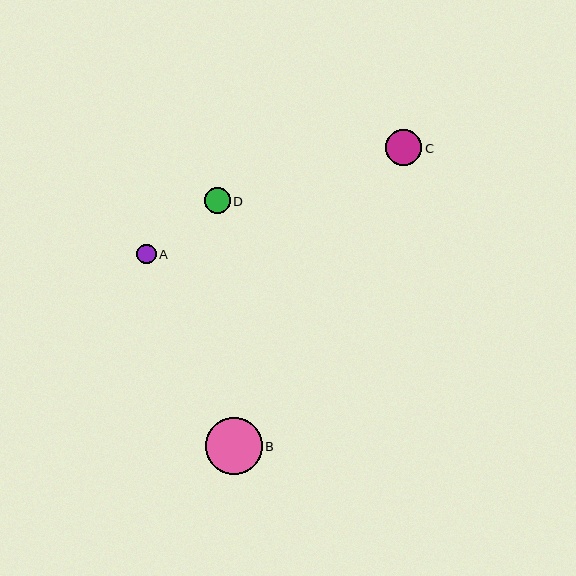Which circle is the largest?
Circle B is the largest with a size of approximately 57 pixels.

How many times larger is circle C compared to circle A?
Circle C is approximately 1.9 times the size of circle A.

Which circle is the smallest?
Circle A is the smallest with a size of approximately 19 pixels.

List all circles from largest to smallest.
From largest to smallest: B, C, D, A.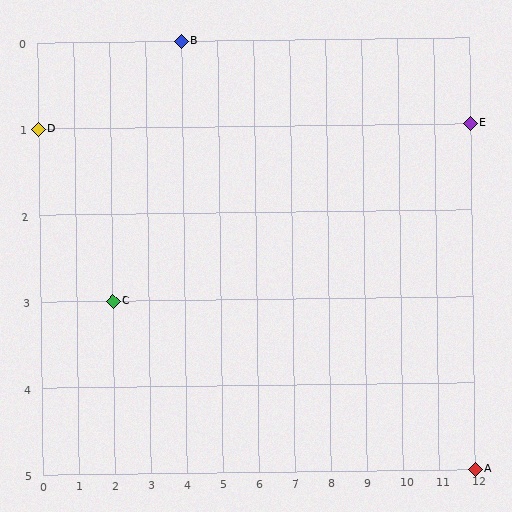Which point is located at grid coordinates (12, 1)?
Point E is at (12, 1).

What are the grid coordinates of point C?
Point C is at grid coordinates (2, 3).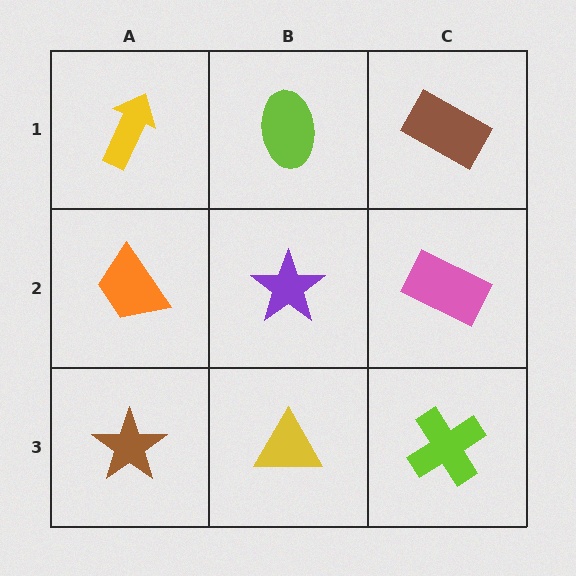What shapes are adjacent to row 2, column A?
A yellow arrow (row 1, column A), a brown star (row 3, column A), a purple star (row 2, column B).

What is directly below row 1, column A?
An orange trapezoid.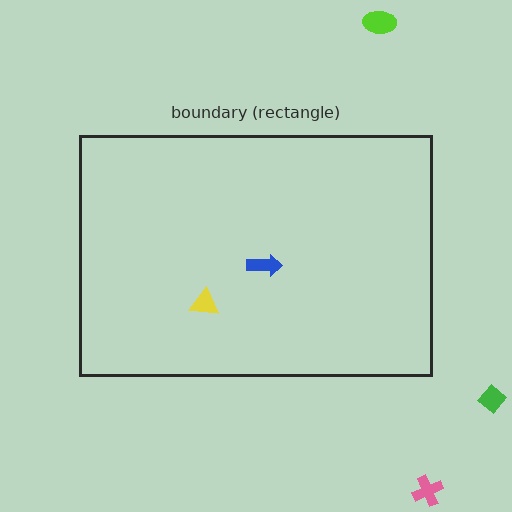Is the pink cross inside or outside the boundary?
Outside.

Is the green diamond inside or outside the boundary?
Outside.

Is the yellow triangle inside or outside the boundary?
Inside.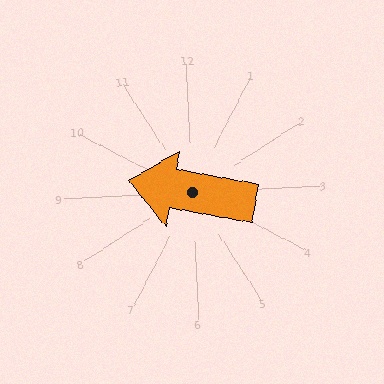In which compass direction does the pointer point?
West.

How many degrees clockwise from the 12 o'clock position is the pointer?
Approximately 283 degrees.